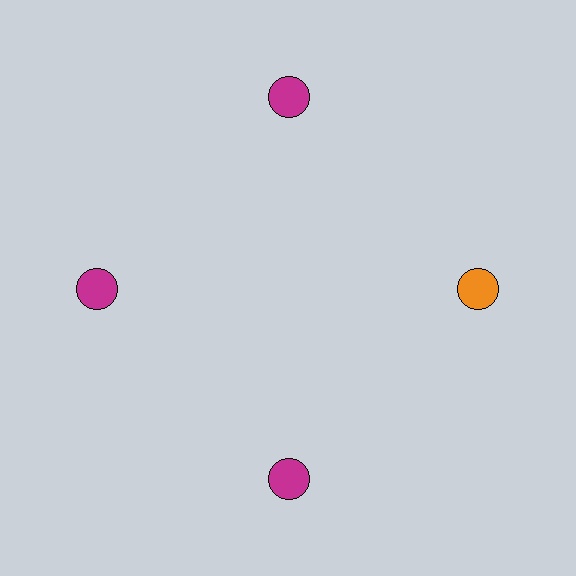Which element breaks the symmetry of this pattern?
The orange circle at roughly the 3 o'clock position breaks the symmetry. All other shapes are magenta circles.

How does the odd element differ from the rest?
It has a different color: orange instead of magenta.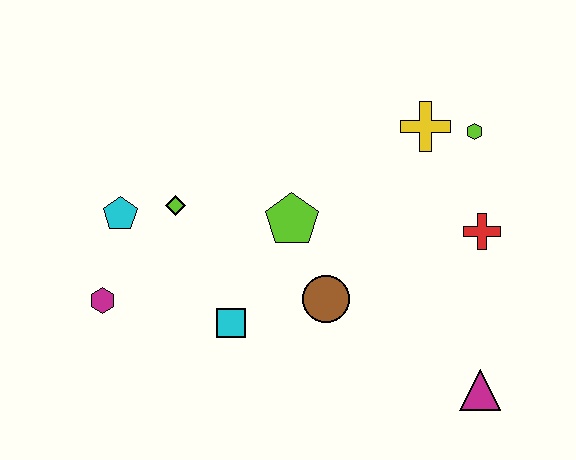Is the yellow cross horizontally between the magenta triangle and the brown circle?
Yes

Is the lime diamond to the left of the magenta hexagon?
No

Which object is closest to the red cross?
The lime hexagon is closest to the red cross.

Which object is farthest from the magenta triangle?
The cyan pentagon is farthest from the magenta triangle.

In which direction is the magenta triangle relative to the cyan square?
The magenta triangle is to the right of the cyan square.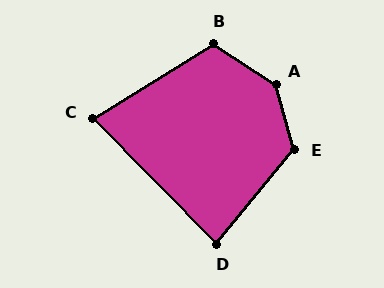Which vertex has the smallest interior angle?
C, at approximately 77 degrees.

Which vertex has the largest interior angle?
A, at approximately 139 degrees.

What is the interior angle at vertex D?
Approximately 84 degrees (acute).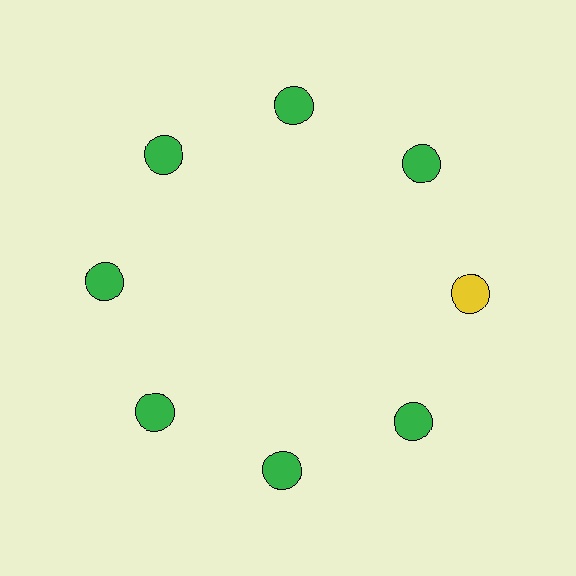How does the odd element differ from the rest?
It has a different color: yellow instead of green.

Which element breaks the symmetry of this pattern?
The yellow circle at roughly the 3 o'clock position breaks the symmetry. All other shapes are green circles.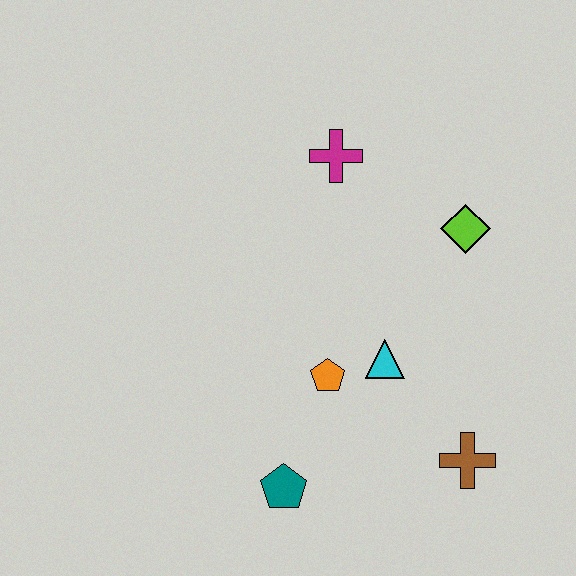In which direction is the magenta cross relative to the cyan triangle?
The magenta cross is above the cyan triangle.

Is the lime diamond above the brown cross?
Yes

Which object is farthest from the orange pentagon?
The magenta cross is farthest from the orange pentagon.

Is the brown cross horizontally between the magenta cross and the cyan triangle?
No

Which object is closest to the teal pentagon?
The orange pentagon is closest to the teal pentagon.